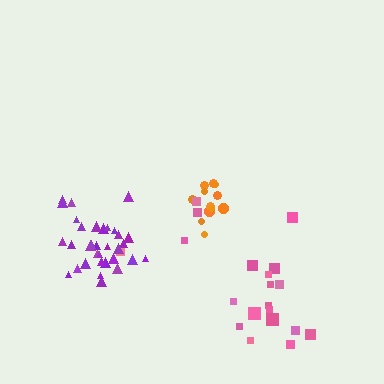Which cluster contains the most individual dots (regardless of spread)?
Purple (34).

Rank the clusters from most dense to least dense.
purple, orange, pink.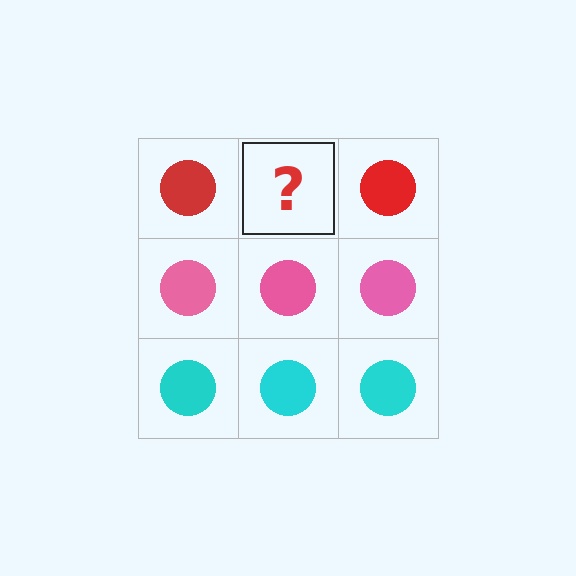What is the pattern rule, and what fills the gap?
The rule is that each row has a consistent color. The gap should be filled with a red circle.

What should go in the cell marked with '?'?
The missing cell should contain a red circle.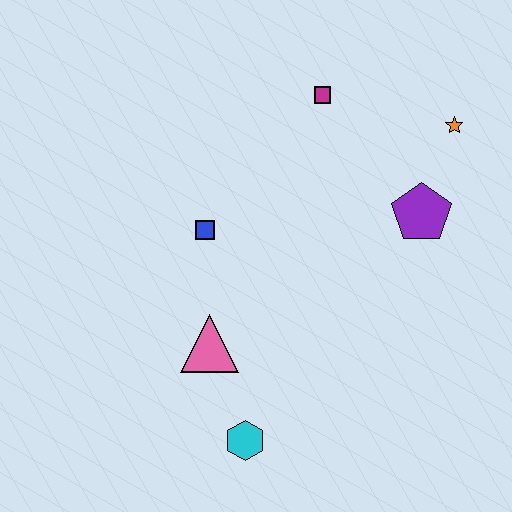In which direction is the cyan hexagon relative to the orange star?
The cyan hexagon is below the orange star.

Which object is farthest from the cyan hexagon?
The orange star is farthest from the cyan hexagon.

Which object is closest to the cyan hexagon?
The pink triangle is closest to the cyan hexagon.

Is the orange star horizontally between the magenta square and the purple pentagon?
No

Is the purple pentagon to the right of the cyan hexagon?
Yes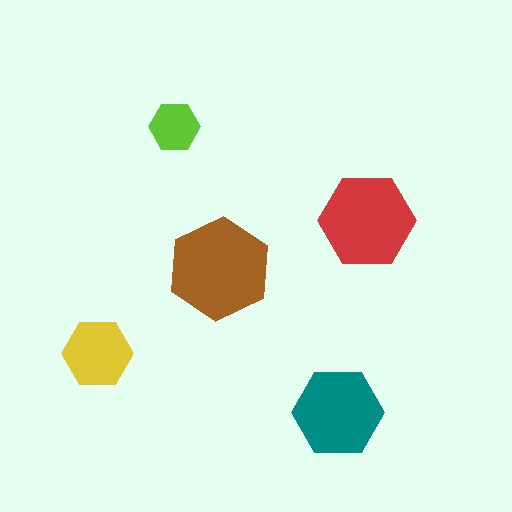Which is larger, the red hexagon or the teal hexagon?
The red one.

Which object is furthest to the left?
The yellow hexagon is leftmost.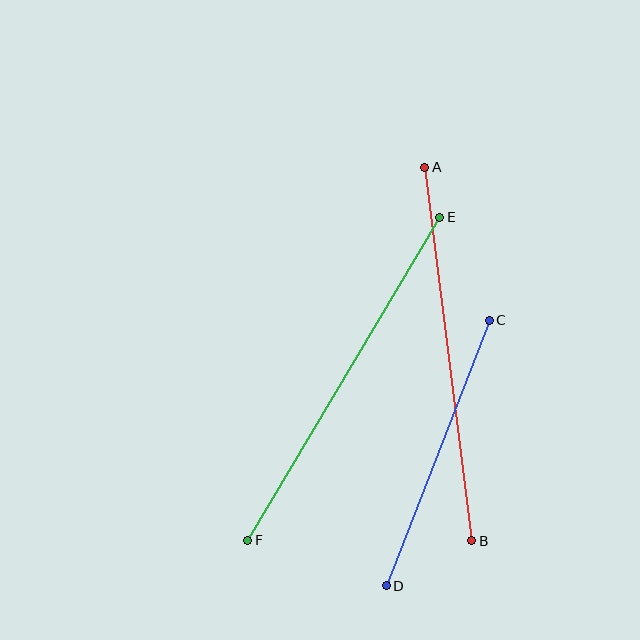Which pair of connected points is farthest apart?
Points A and B are farthest apart.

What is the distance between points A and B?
The distance is approximately 377 pixels.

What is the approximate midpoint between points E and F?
The midpoint is at approximately (344, 379) pixels.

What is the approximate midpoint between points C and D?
The midpoint is at approximately (438, 453) pixels.